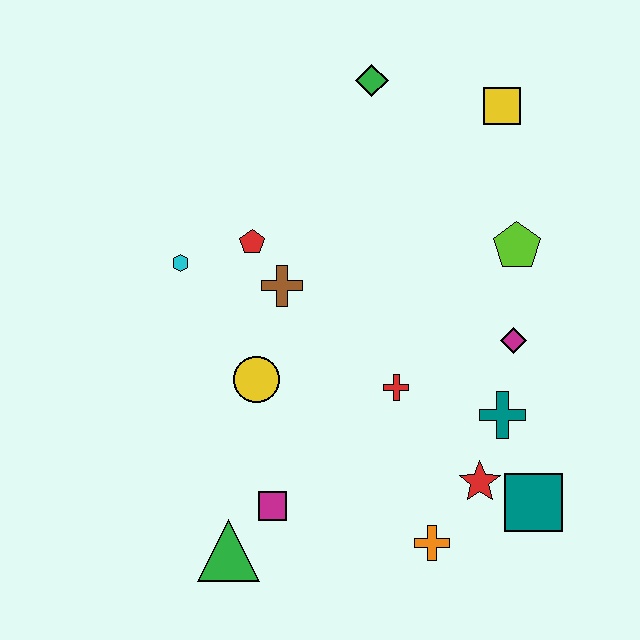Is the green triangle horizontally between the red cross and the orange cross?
No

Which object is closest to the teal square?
The red star is closest to the teal square.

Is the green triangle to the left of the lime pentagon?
Yes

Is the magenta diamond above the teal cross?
Yes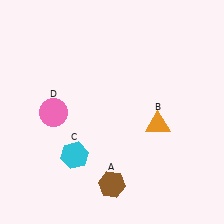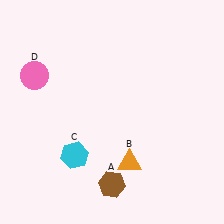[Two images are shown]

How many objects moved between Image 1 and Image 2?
2 objects moved between the two images.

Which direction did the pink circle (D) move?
The pink circle (D) moved up.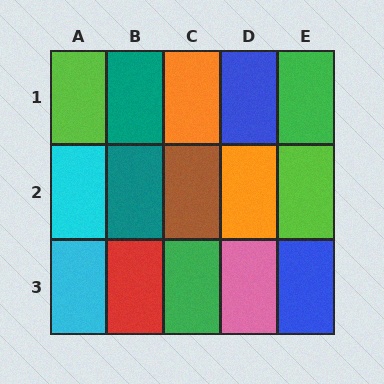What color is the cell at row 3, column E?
Blue.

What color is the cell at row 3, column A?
Cyan.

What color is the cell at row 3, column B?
Red.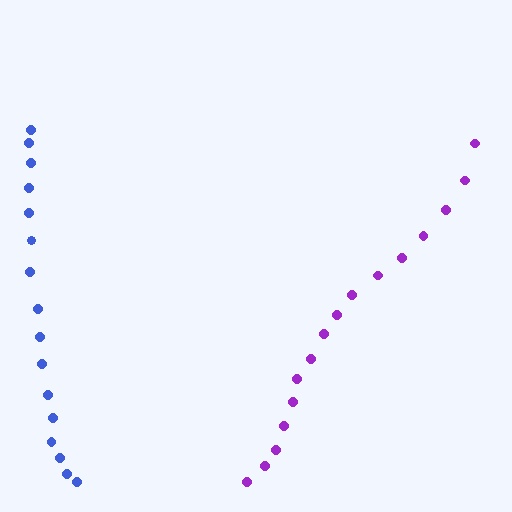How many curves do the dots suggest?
There are 2 distinct paths.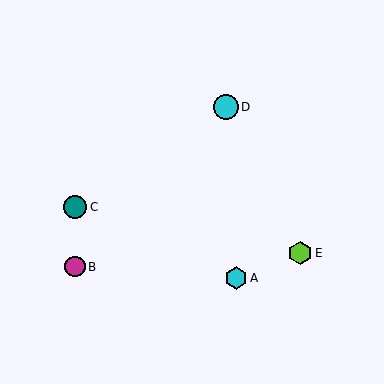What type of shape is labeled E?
Shape E is a lime hexagon.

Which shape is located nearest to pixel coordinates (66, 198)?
The teal circle (labeled C) at (75, 207) is nearest to that location.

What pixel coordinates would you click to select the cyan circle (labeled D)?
Click at (226, 107) to select the cyan circle D.